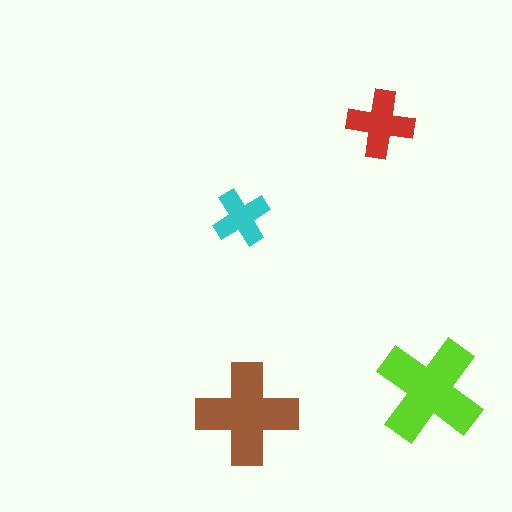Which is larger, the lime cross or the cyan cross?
The lime one.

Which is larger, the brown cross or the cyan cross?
The brown one.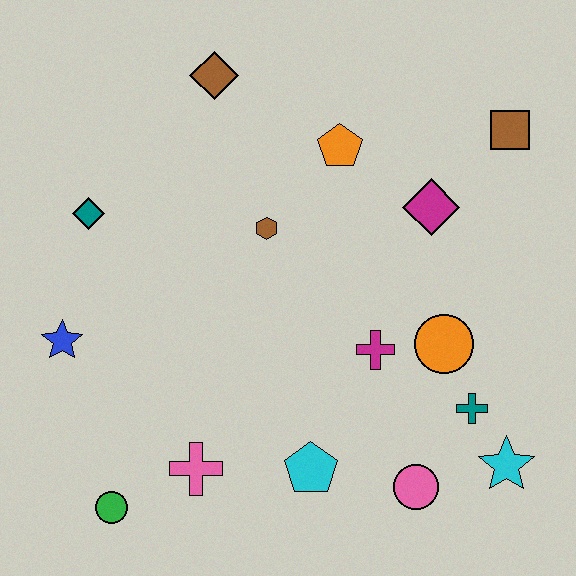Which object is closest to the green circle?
The pink cross is closest to the green circle.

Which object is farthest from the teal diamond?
The cyan star is farthest from the teal diamond.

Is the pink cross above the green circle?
Yes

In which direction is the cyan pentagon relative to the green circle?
The cyan pentagon is to the right of the green circle.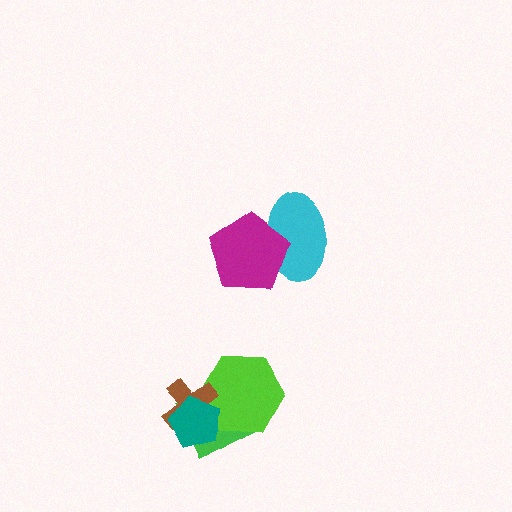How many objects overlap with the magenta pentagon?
1 object overlaps with the magenta pentagon.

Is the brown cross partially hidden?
Yes, it is partially covered by another shape.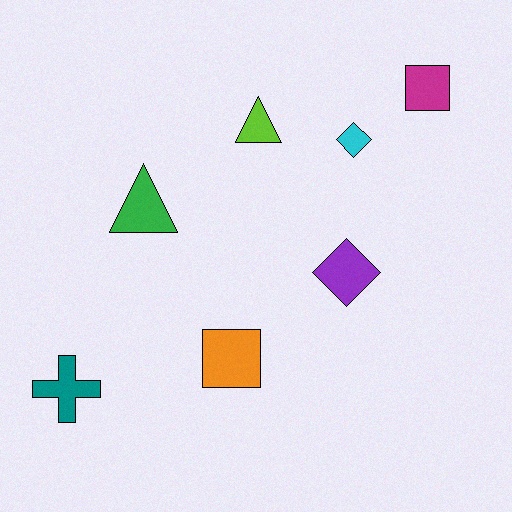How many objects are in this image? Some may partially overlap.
There are 7 objects.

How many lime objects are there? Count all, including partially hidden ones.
There is 1 lime object.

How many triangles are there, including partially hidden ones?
There are 2 triangles.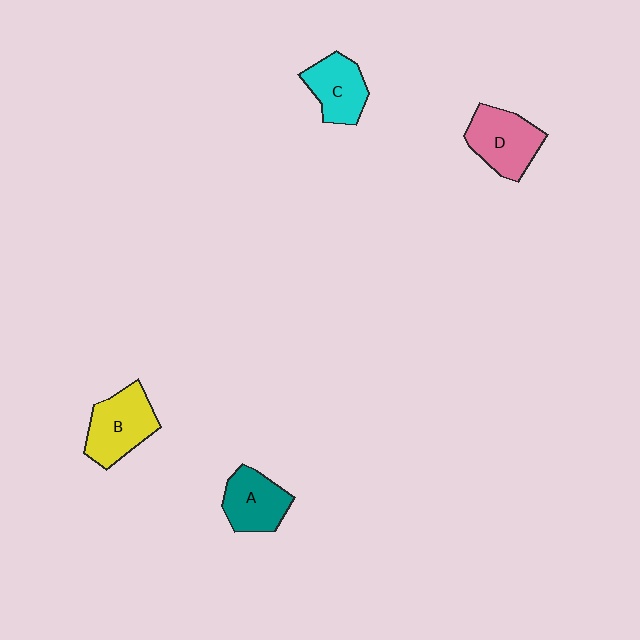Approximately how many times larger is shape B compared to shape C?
Approximately 1.2 times.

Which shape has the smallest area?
Shape C (cyan).